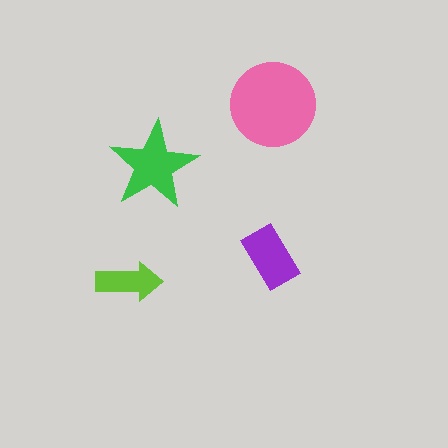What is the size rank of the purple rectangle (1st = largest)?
3rd.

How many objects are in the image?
There are 4 objects in the image.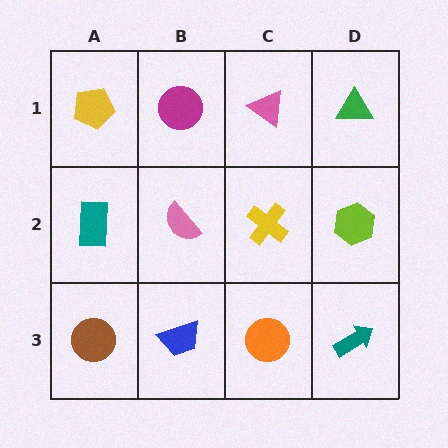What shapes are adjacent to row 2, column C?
A pink triangle (row 1, column C), an orange circle (row 3, column C), a pink semicircle (row 2, column B), a lime hexagon (row 2, column D).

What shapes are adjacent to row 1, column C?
A yellow cross (row 2, column C), a magenta circle (row 1, column B), a green triangle (row 1, column D).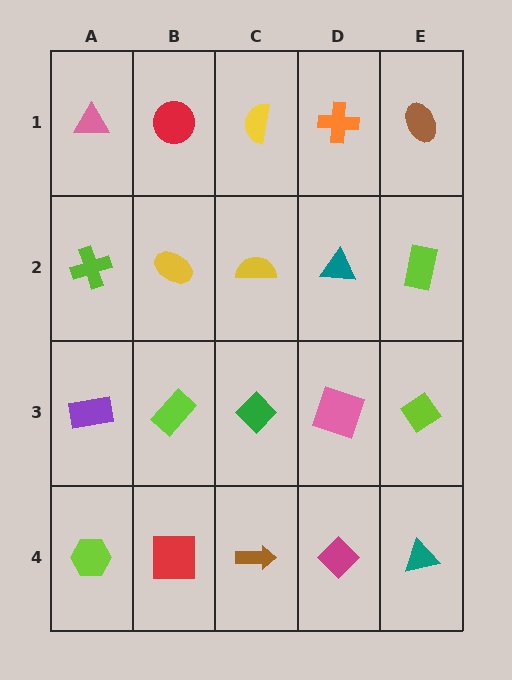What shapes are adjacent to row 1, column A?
A lime cross (row 2, column A), a red circle (row 1, column B).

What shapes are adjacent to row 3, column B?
A yellow ellipse (row 2, column B), a red square (row 4, column B), a purple rectangle (row 3, column A), a green diamond (row 3, column C).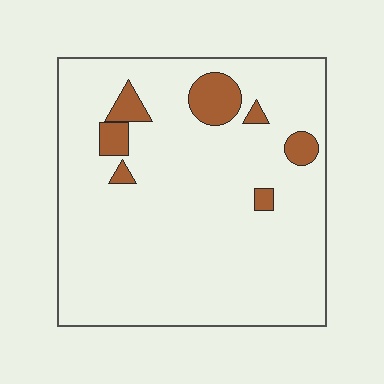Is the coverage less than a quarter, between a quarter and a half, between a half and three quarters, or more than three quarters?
Less than a quarter.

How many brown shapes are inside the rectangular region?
7.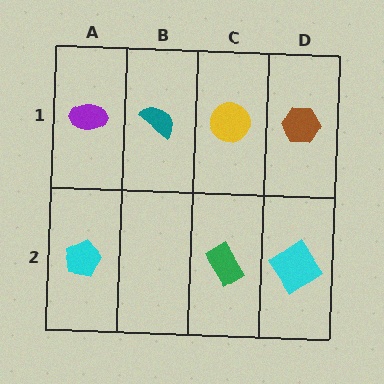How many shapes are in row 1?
4 shapes.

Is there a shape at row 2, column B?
No, that cell is empty.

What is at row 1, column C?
A yellow circle.